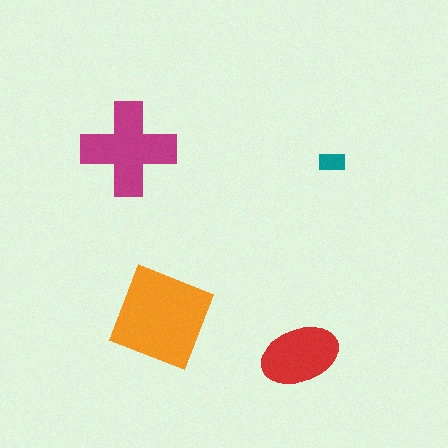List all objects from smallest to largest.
The teal rectangle, the red ellipse, the magenta cross, the orange diamond.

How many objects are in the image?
There are 4 objects in the image.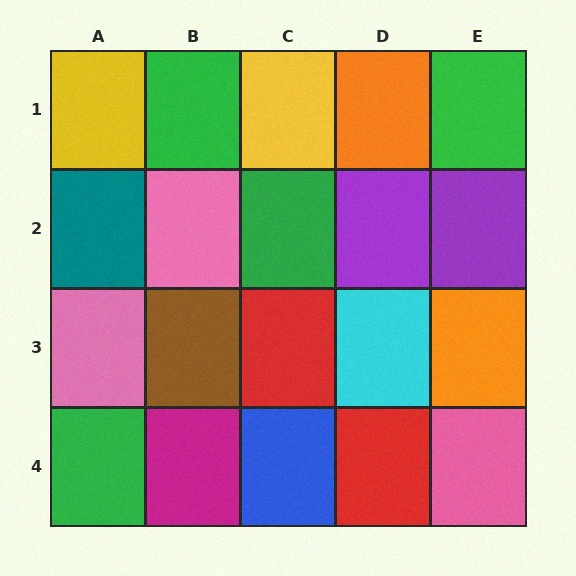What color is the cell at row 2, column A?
Teal.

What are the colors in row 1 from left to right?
Yellow, green, yellow, orange, green.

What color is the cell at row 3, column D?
Cyan.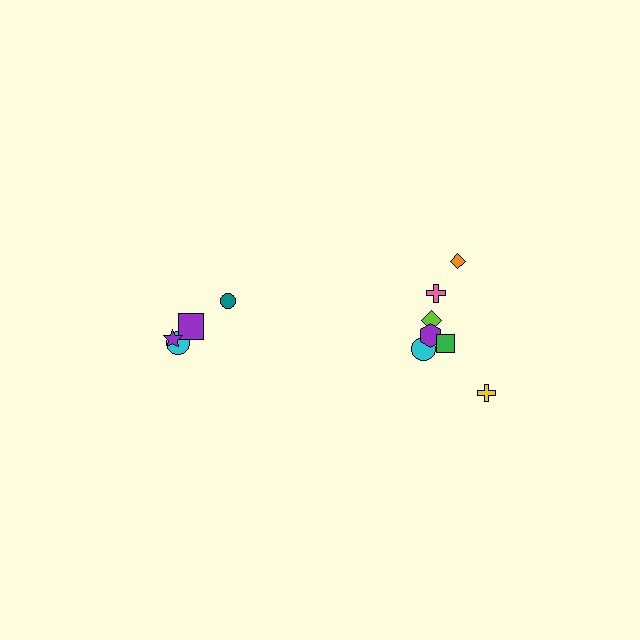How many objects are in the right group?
There are 7 objects.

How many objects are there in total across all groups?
There are 11 objects.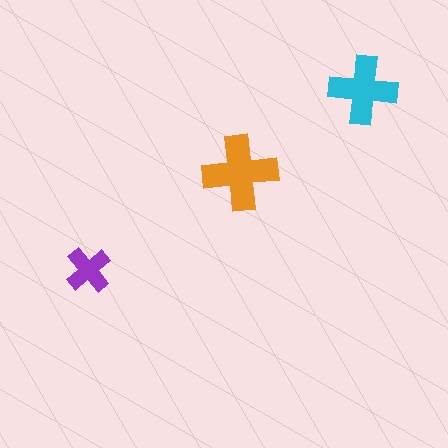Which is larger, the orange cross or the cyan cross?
The orange one.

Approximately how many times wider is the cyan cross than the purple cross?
About 1.5 times wider.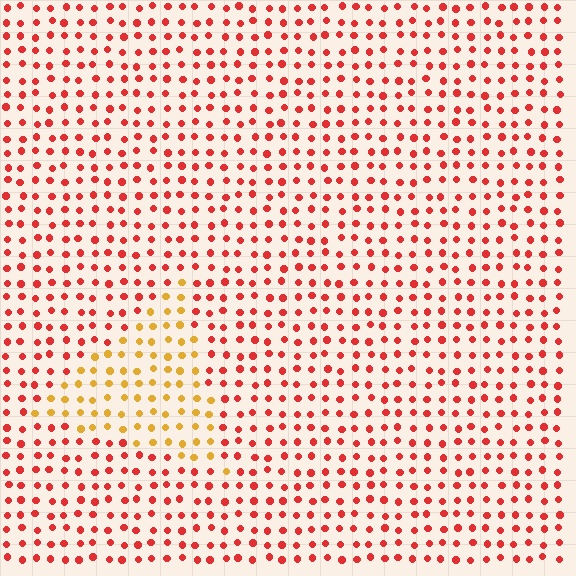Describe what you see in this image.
The image is filled with small red elements in a uniform arrangement. A triangle-shaped region is visible where the elements are tinted to a slightly different hue, forming a subtle color boundary.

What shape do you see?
I see a triangle.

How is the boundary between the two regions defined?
The boundary is defined purely by a slight shift in hue (about 43 degrees). Spacing, size, and orientation are identical on both sides.